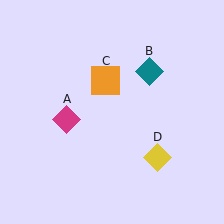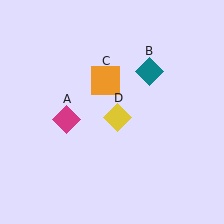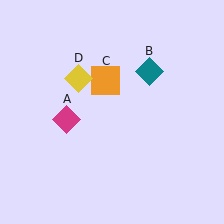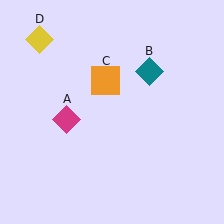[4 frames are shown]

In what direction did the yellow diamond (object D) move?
The yellow diamond (object D) moved up and to the left.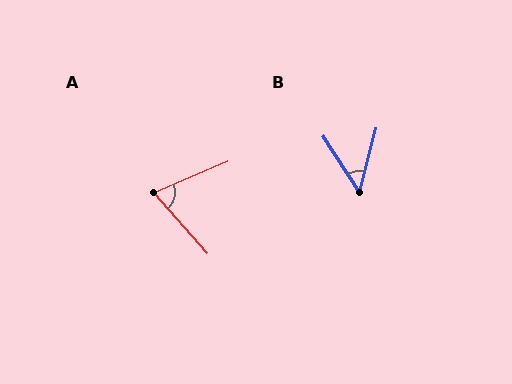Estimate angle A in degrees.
Approximately 71 degrees.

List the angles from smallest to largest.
B (47°), A (71°).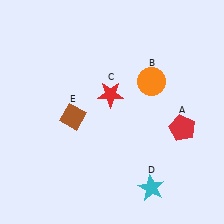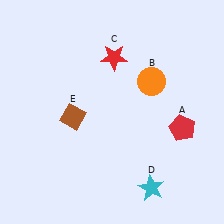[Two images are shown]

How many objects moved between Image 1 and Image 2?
1 object moved between the two images.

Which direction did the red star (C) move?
The red star (C) moved up.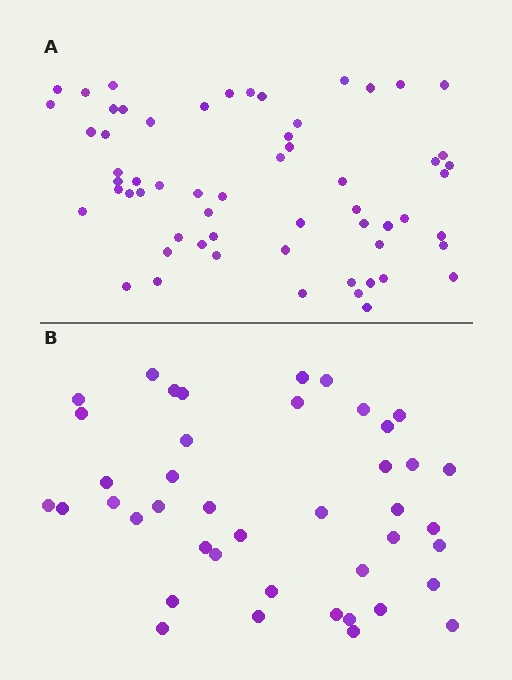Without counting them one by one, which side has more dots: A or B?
Region A (the top region) has more dots.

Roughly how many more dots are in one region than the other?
Region A has approximately 20 more dots than region B.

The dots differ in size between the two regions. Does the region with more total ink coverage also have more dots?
No. Region B has more total ink coverage because its dots are larger, but region A actually contains more individual dots. Total area can be misleading — the number of items is what matters here.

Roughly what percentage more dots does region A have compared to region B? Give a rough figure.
About 45% more.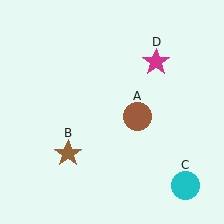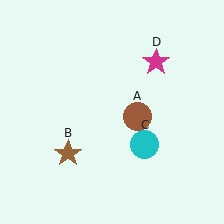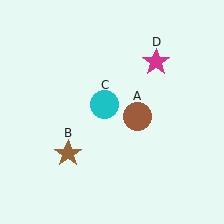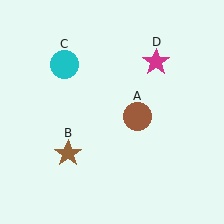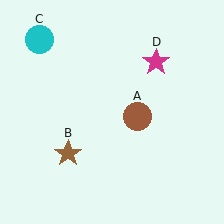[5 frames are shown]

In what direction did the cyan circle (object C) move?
The cyan circle (object C) moved up and to the left.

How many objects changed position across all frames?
1 object changed position: cyan circle (object C).